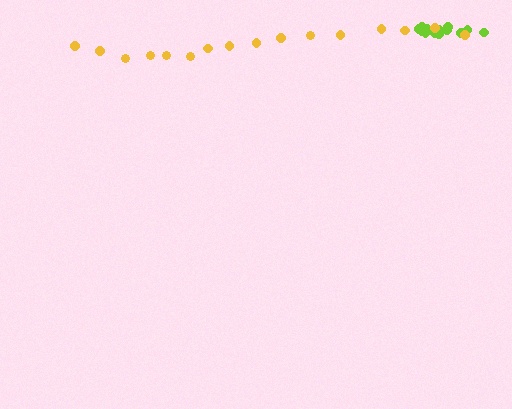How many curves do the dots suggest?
There are 2 distinct paths.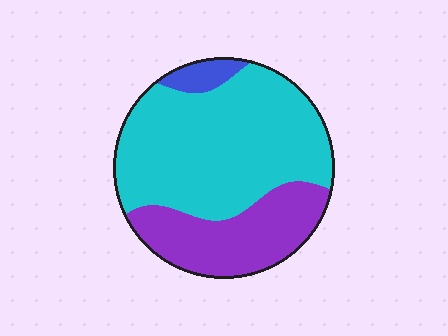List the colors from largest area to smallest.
From largest to smallest: cyan, purple, blue.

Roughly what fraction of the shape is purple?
Purple covers around 30% of the shape.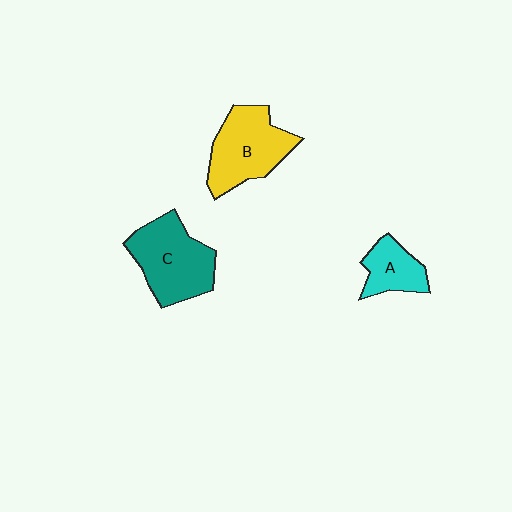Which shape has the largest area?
Shape C (teal).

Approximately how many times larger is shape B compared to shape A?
Approximately 1.9 times.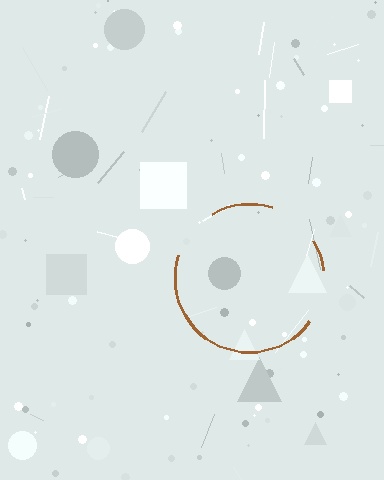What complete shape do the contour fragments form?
The contour fragments form a circle.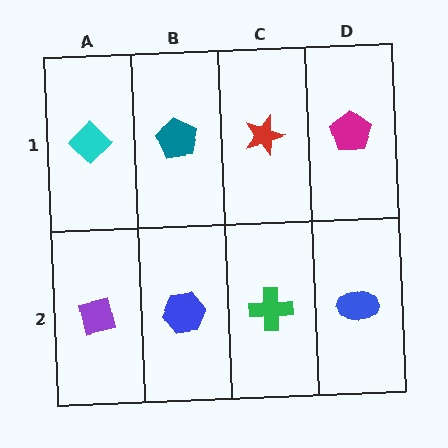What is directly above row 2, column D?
A magenta pentagon.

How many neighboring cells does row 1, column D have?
2.